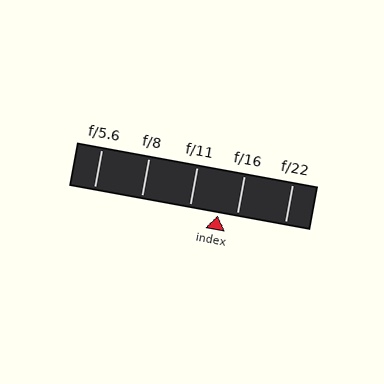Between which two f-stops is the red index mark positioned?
The index mark is between f/11 and f/16.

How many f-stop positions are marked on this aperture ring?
There are 5 f-stop positions marked.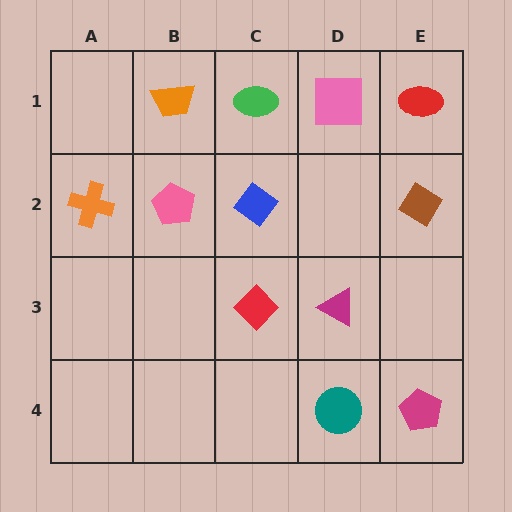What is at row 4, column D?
A teal circle.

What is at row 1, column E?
A red ellipse.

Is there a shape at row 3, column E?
No, that cell is empty.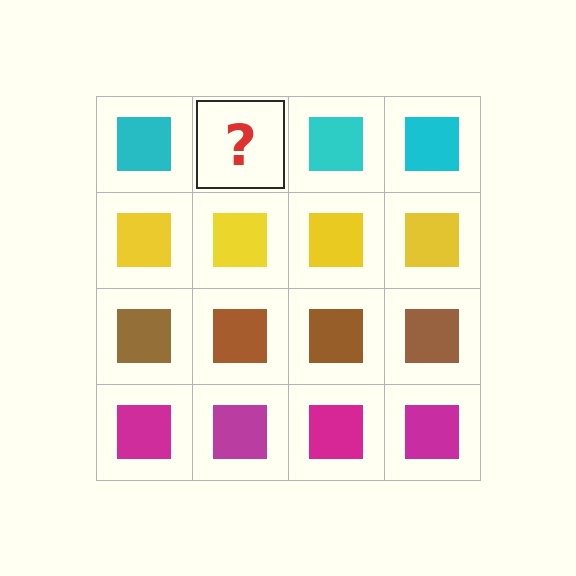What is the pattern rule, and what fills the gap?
The rule is that each row has a consistent color. The gap should be filled with a cyan square.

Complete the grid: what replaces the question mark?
The question mark should be replaced with a cyan square.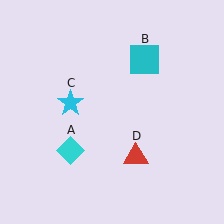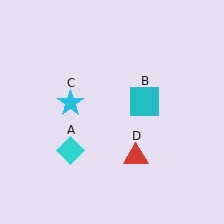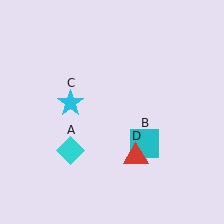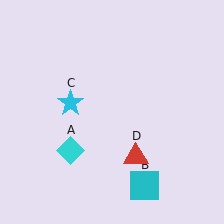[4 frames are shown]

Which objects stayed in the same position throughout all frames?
Cyan diamond (object A) and cyan star (object C) and red triangle (object D) remained stationary.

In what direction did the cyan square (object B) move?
The cyan square (object B) moved down.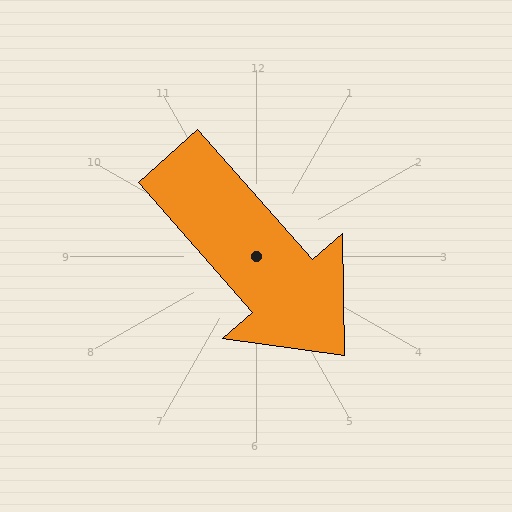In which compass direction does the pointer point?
Southeast.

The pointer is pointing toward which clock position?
Roughly 5 o'clock.